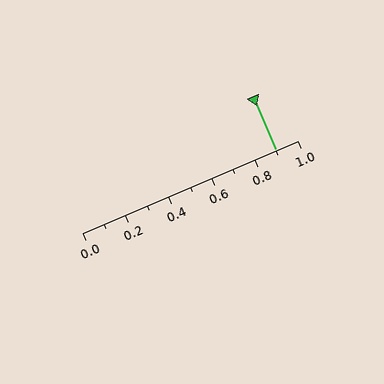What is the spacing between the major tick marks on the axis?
The major ticks are spaced 0.2 apart.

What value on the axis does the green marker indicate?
The marker indicates approximately 0.9.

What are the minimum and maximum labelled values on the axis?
The axis runs from 0.0 to 1.0.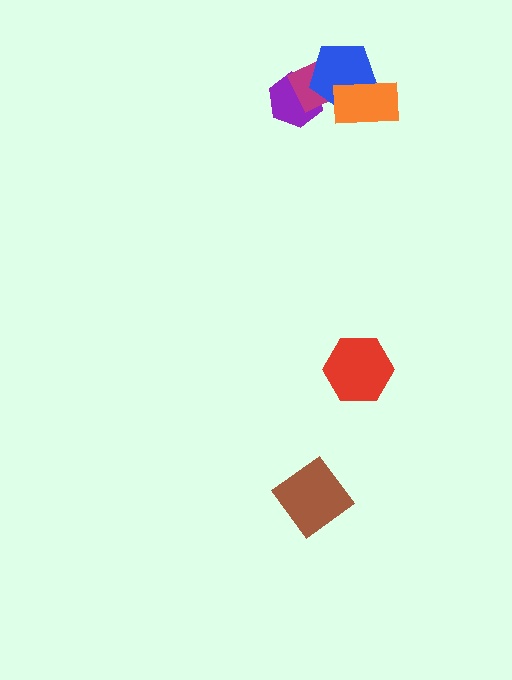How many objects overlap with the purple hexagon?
2 objects overlap with the purple hexagon.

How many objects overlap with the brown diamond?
0 objects overlap with the brown diamond.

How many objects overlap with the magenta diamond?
3 objects overlap with the magenta diamond.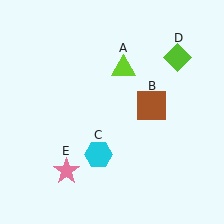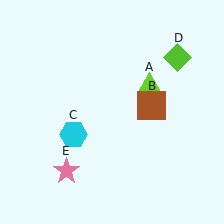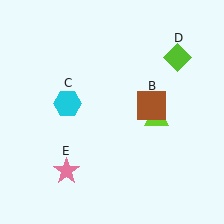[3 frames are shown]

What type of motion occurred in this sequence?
The lime triangle (object A), cyan hexagon (object C) rotated clockwise around the center of the scene.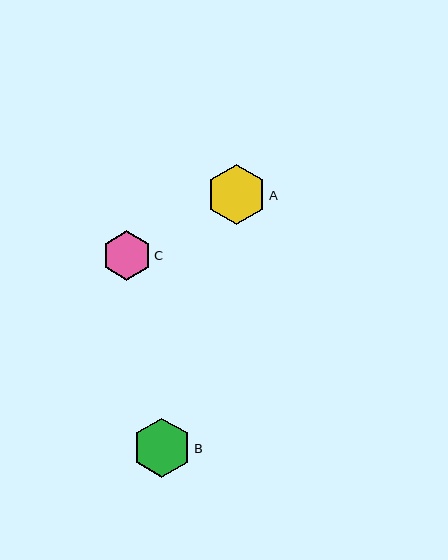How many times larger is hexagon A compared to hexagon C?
Hexagon A is approximately 1.2 times the size of hexagon C.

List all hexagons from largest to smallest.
From largest to smallest: A, B, C.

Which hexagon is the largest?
Hexagon A is the largest with a size of approximately 60 pixels.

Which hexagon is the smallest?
Hexagon C is the smallest with a size of approximately 49 pixels.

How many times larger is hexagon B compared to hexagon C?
Hexagon B is approximately 1.2 times the size of hexagon C.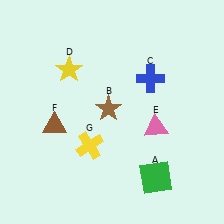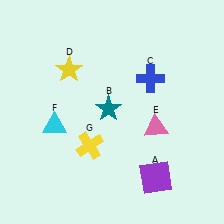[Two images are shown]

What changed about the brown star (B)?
In Image 1, B is brown. In Image 2, it changed to teal.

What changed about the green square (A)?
In Image 1, A is green. In Image 2, it changed to purple.